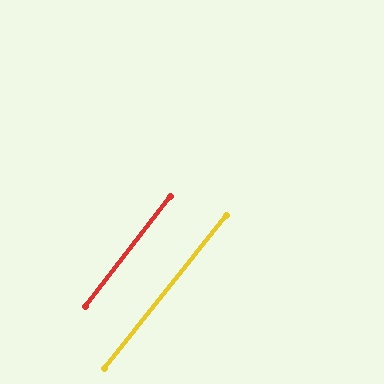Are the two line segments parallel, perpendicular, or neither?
Parallel — their directions differ by only 0.9°.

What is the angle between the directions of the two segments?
Approximately 1 degree.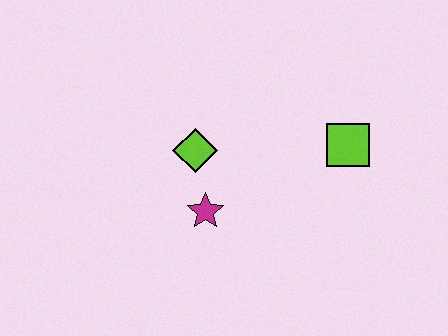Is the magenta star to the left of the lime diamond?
No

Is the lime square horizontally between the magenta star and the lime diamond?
No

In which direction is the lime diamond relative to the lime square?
The lime diamond is to the left of the lime square.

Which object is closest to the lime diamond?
The magenta star is closest to the lime diamond.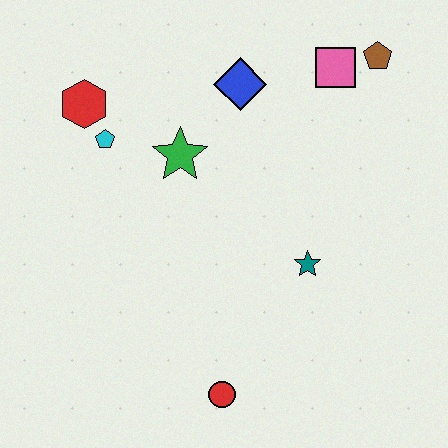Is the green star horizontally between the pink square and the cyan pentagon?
Yes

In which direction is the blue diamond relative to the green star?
The blue diamond is above the green star.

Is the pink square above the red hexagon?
Yes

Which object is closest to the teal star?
The red circle is closest to the teal star.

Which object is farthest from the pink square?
The red circle is farthest from the pink square.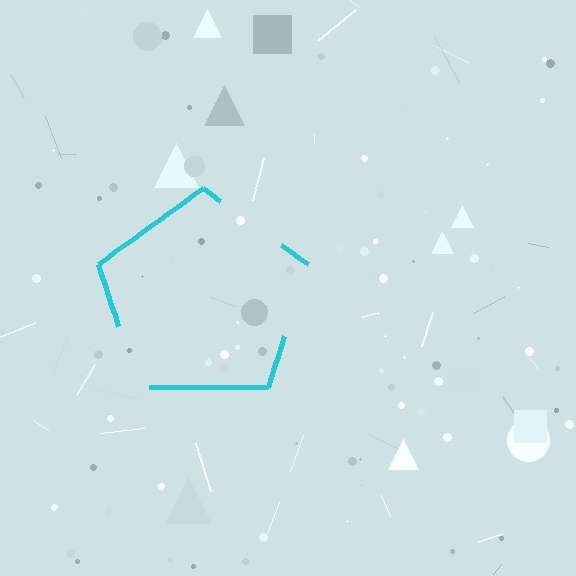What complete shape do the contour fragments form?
The contour fragments form a pentagon.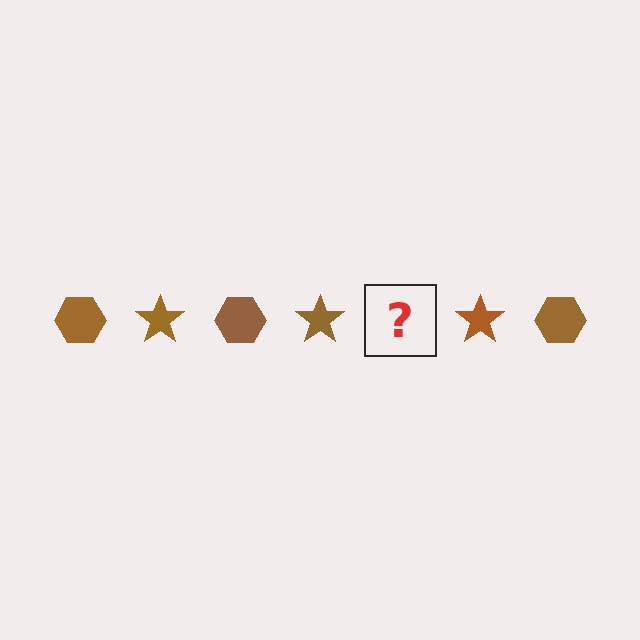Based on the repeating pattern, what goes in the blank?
The blank should be a brown hexagon.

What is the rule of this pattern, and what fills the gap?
The rule is that the pattern cycles through hexagon, star shapes in brown. The gap should be filled with a brown hexagon.